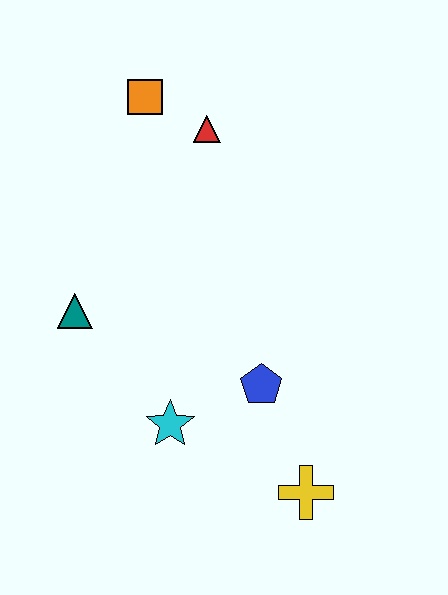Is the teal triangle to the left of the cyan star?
Yes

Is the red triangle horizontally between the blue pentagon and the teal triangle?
Yes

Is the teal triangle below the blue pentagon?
No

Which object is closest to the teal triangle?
The cyan star is closest to the teal triangle.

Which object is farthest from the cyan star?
The orange square is farthest from the cyan star.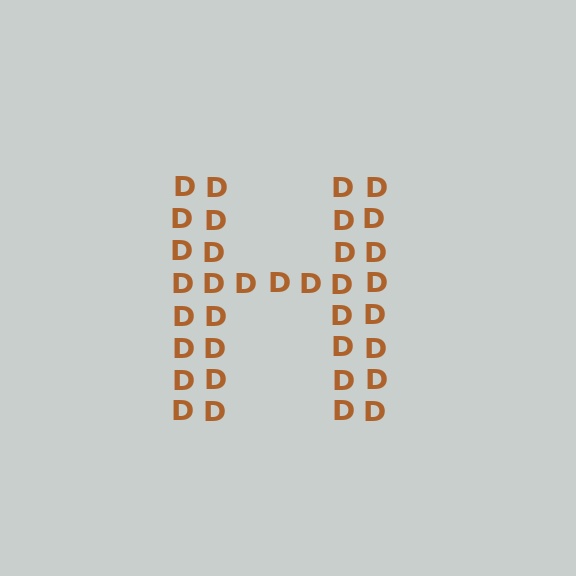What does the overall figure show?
The overall figure shows the letter H.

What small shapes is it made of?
It is made of small letter D's.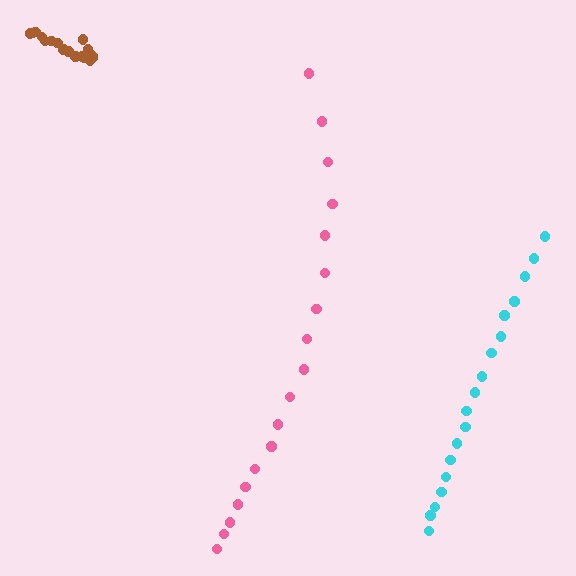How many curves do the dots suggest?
There are 3 distinct paths.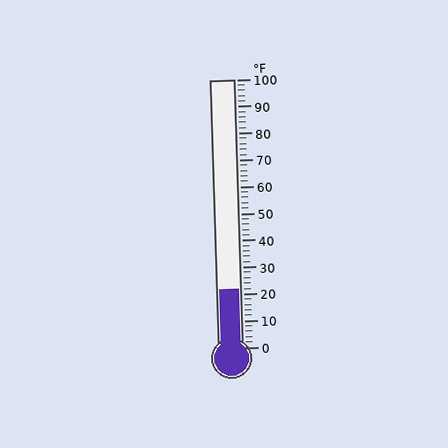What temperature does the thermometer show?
The thermometer shows approximately 22°F.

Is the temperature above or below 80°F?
The temperature is below 80°F.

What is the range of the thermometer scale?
The thermometer scale ranges from 0°F to 100°F.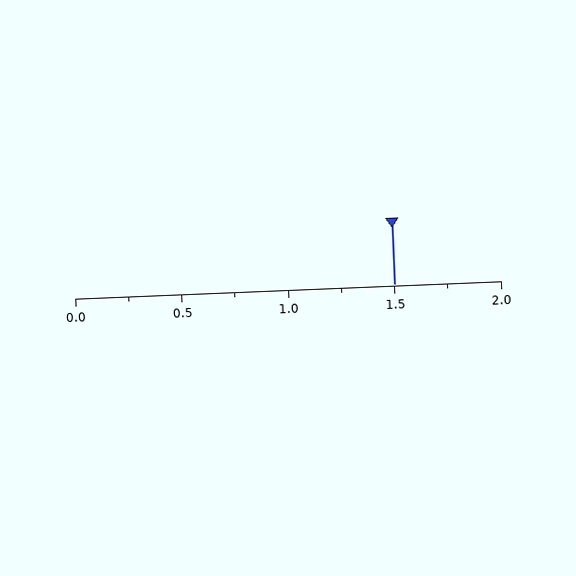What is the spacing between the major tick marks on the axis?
The major ticks are spaced 0.5 apart.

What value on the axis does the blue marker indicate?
The marker indicates approximately 1.5.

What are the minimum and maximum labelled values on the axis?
The axis runs from 0.0 to 2.0.